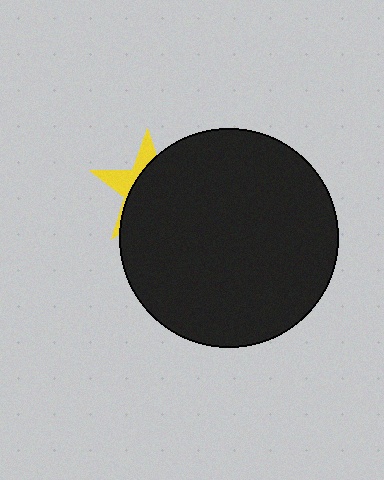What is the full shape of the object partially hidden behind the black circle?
The partially hidden object is a yellow star.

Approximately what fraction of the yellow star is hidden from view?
Roughly 69% of the yellow star is hidden behind the black circle.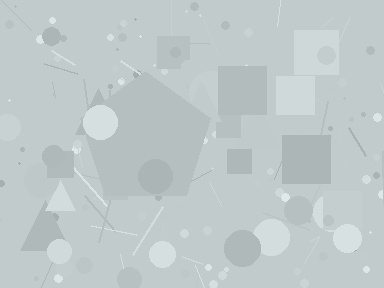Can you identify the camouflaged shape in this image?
The camouflaged shape is a pentagon.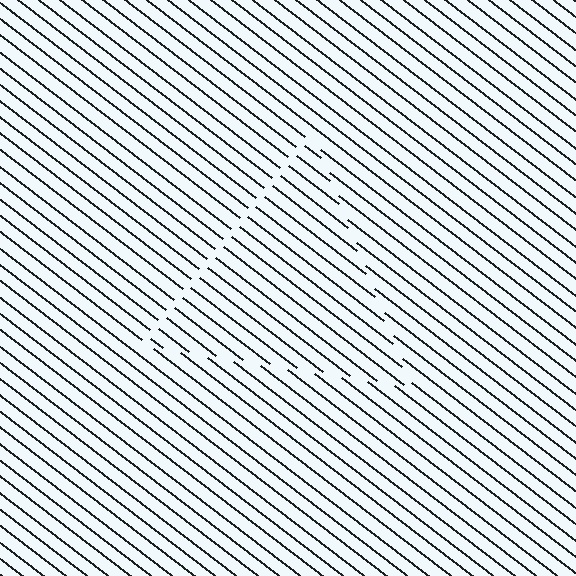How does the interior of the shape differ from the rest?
The interior of the shape contains the same grating, shifted by half a period — the contour is defined by the phase discontinuity where line-ends from the inner and outer gratings abut.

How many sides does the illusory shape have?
3 sides — the line-ends trace a triangle.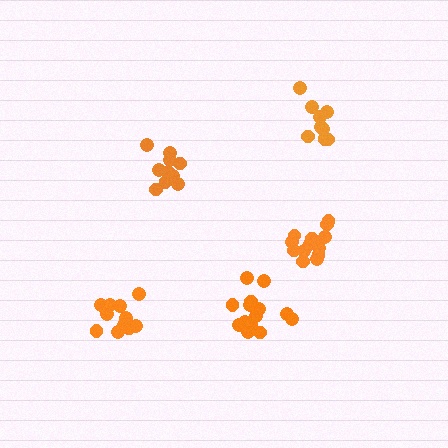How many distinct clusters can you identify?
There are 5 distinct clusters.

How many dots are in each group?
Group 1: 9 dots, Group 2: 11 dots, Group 3: 11 dots, Group 4: 14 dots, Group 5: 15 dots (60 total).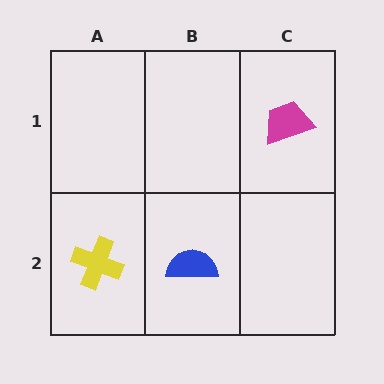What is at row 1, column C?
A magenta trapezoid.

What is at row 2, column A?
A yellow cross.